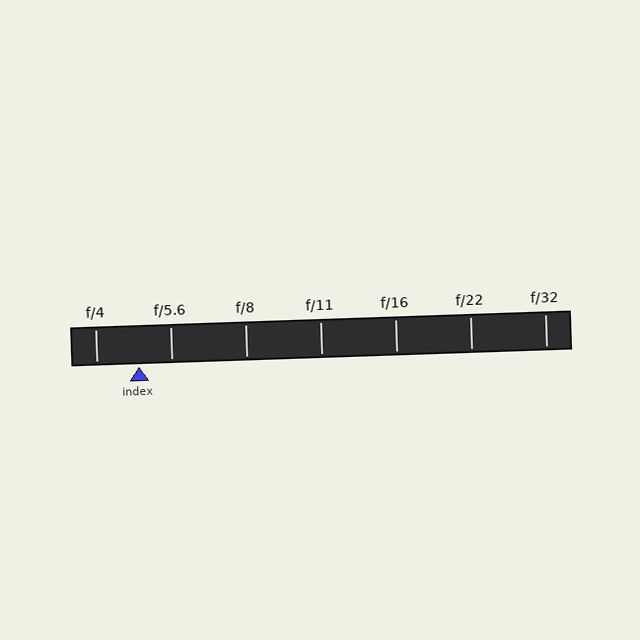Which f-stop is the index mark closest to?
The index mark is closest to f/5.6.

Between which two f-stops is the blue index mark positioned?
The index mark is between f/4 and f/5.6.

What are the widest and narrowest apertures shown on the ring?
The widest aperture shown is f/4 and the narrowest is f/32.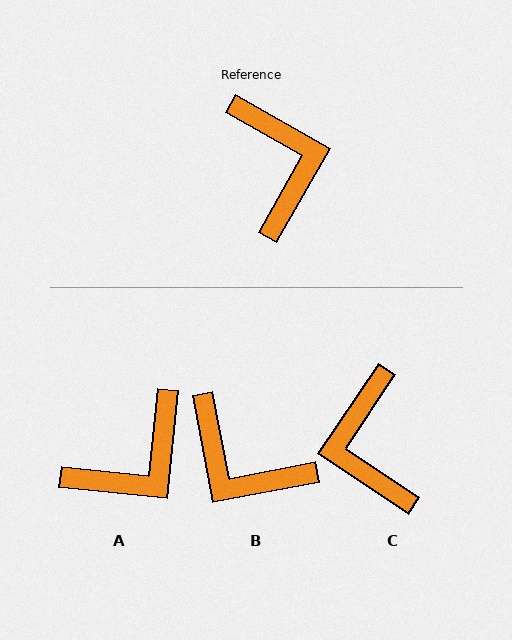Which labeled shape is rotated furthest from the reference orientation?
C, about 175 degrees away.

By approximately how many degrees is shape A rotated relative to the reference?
Approximately 67 degrees clockwise.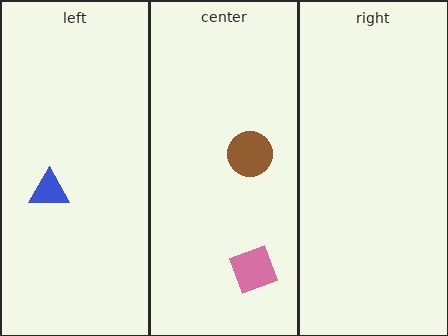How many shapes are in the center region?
2.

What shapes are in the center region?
The pink square, the brown circle.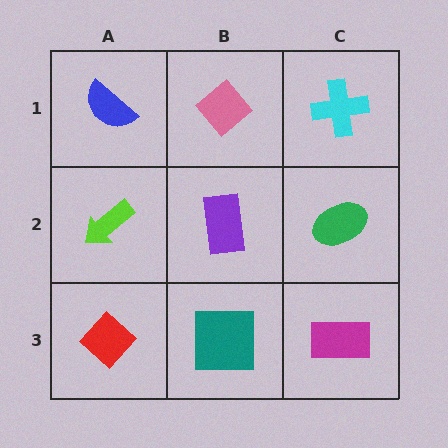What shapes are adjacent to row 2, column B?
A pink diamond (row 1, column B), a teal square (row 3, column B), a lime arrow (row 2, column A), a green ellipse (row 2, column C).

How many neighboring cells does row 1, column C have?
2.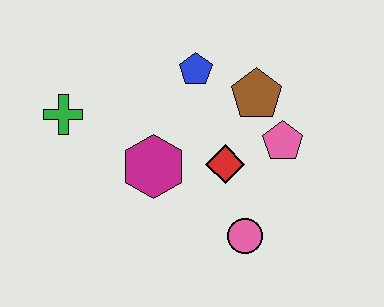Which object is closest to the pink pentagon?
The brown pentagon is closest to the pink pentagon.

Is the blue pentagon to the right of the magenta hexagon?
Yes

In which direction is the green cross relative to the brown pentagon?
The green cross is to the left of the brown pentagon.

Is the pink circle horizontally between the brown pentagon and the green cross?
Yes